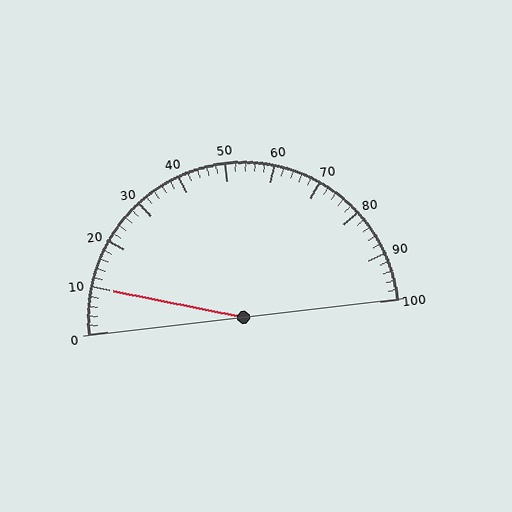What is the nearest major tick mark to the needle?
The nearest major tick mark is 10.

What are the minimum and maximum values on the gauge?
The gauge ranges from 0 to 100.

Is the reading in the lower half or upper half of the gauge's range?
The reading is in the lower half of the range (0 to 100).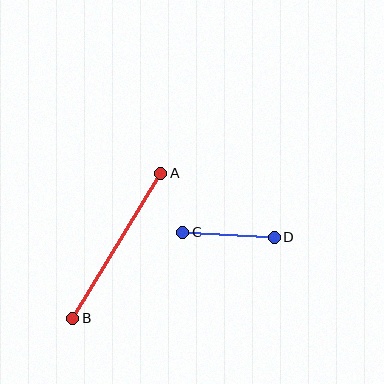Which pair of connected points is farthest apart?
Points A and B are farthest apart.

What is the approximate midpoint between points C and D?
The midpoint is at approximately (229, 235) pixels.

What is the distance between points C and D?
The distance is approximately 92 pixels.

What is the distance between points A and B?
The distance is approximately 170 pixels.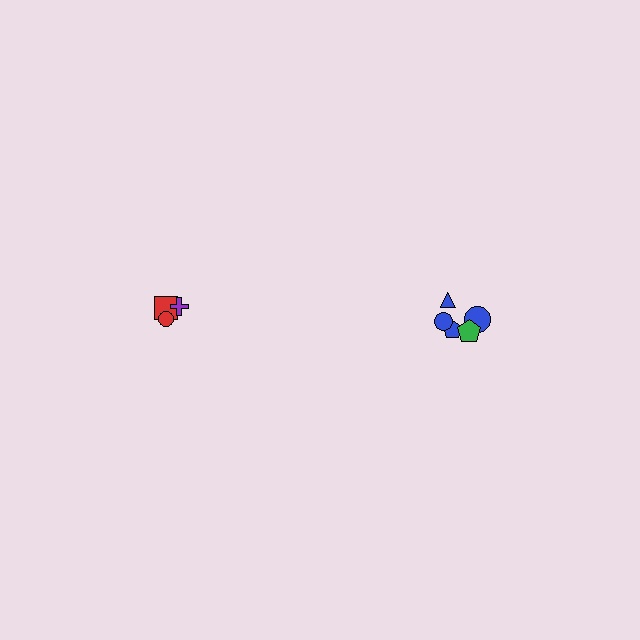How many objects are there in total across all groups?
There are 8 objects.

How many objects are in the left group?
There are 3 objects.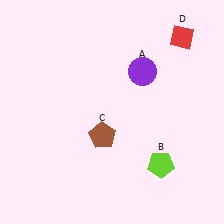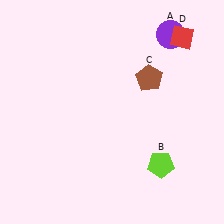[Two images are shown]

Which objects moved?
The objects that moved are: the purple circle (A), the brown pentagon (C).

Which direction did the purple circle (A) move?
The purple circle (A) moved up.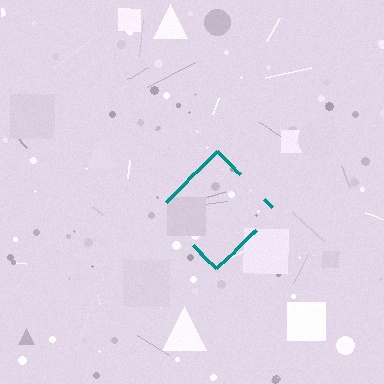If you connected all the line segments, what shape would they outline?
They would outline a diamond.